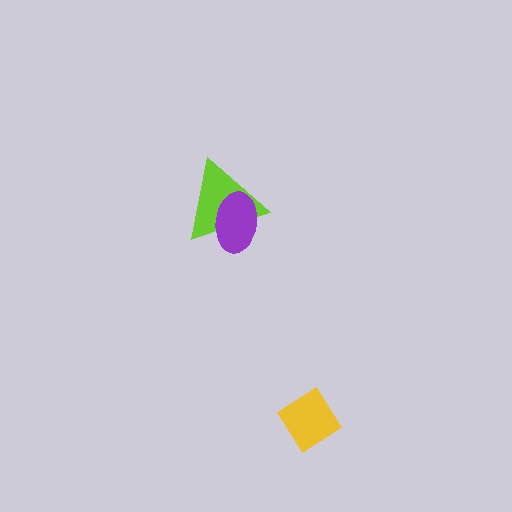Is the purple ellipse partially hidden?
No, no other shape covers it.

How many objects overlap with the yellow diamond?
0 objects overlap with the yellow diamond.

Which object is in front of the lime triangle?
The purple ellipse is in front of the lime triangle.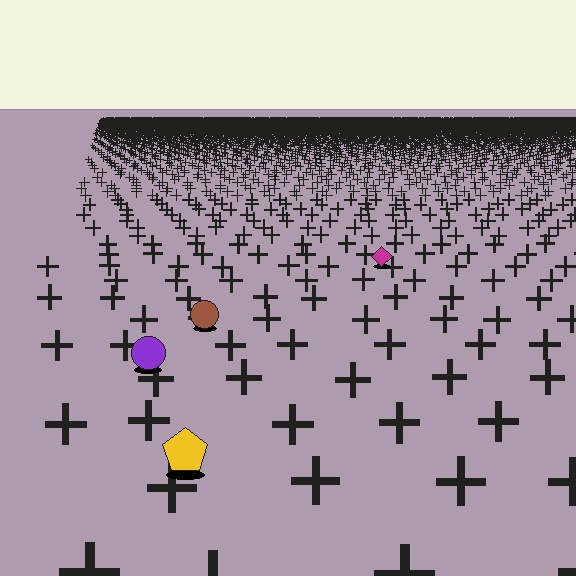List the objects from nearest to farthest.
From nearest to farthest: the yellow pentagon, the purple circle, the brown circle, the magenta diamond.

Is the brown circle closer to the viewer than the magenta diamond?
Yes. The brown circle is closer — you can tell from the texture gradient: the ground texture is coarser near it.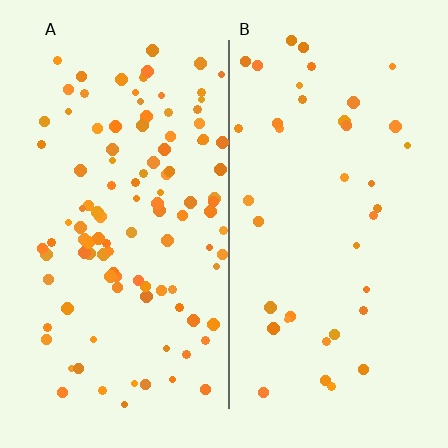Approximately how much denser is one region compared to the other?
Approximately 2.7× — region A over region B.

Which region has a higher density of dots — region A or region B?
A (the left).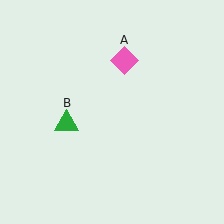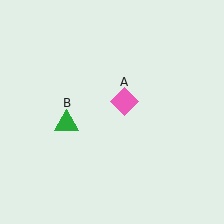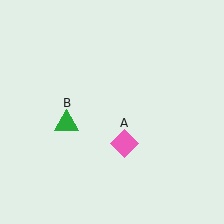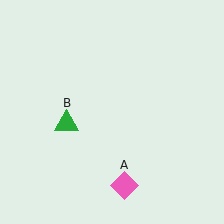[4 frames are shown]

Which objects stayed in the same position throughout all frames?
Green triangle (object B) remained stationary.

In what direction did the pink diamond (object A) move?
The pink diamond (object A) moved down.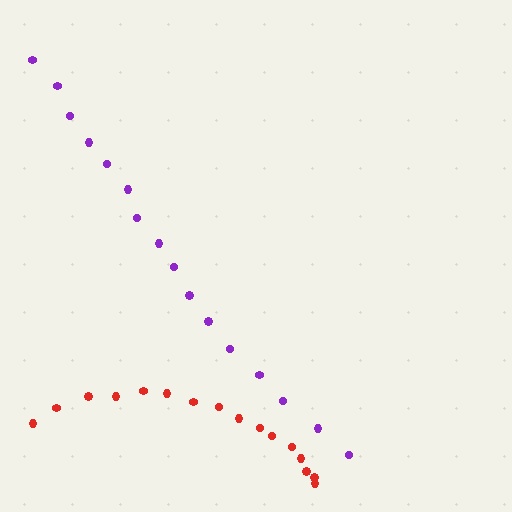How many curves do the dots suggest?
There are 2 distinct paths.